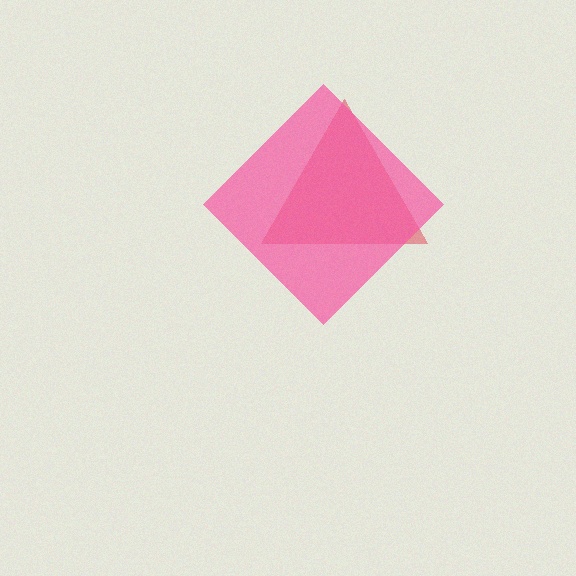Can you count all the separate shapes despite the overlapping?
Yes, there are 2 separate shapes.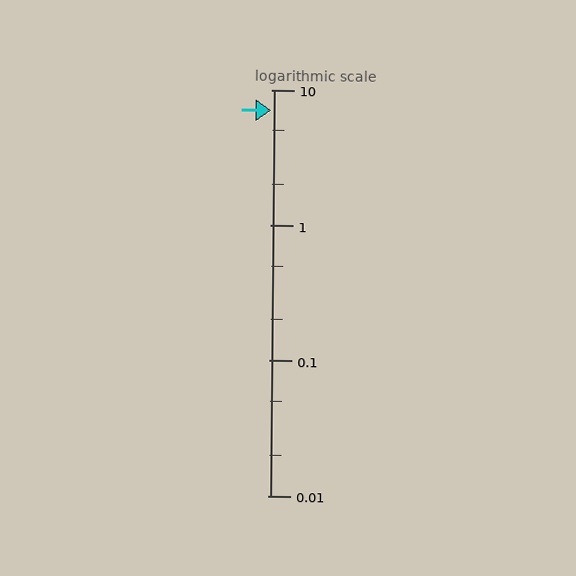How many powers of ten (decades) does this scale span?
The scale spans 3 decades, from 0.01 to 10.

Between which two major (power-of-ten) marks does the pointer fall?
The pointer is between 1 and 10.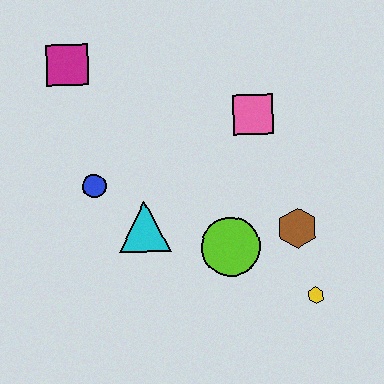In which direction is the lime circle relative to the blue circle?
The lime circle is to the right of the blue circle.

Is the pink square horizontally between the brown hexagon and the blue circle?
Yes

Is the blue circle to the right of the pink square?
No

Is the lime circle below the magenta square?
Yes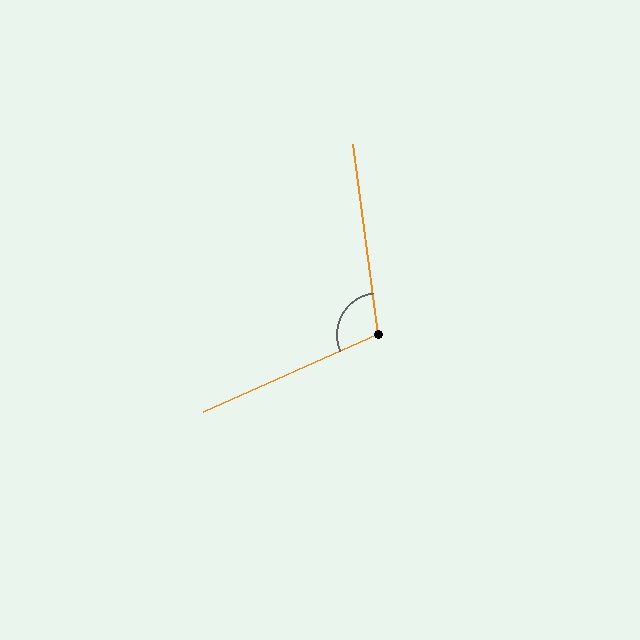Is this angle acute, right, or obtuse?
It is obtuse.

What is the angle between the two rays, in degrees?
Approximately 106 degrees.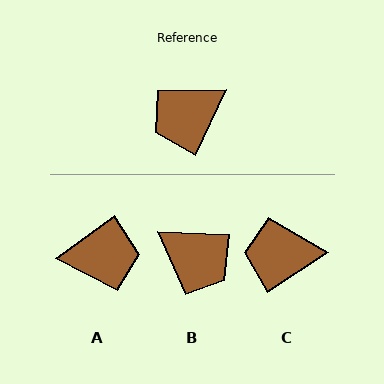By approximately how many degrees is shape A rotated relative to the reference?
Approximately 151 degrees counter-clockwise.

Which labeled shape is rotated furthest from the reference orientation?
A, about 151 degrees away.